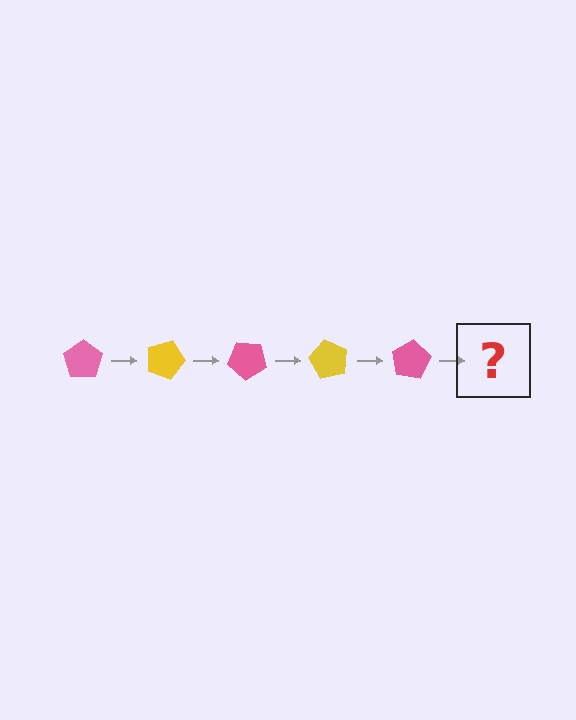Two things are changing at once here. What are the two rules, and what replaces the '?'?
The two rules are that it rotates 20 degrees each step and the color cycles through pink and yellow. The '?' should be a yellow pentagon, rotated 100 degrees from the start.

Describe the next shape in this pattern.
It should be a yellow pentagon, rotated 100 degrees from the start.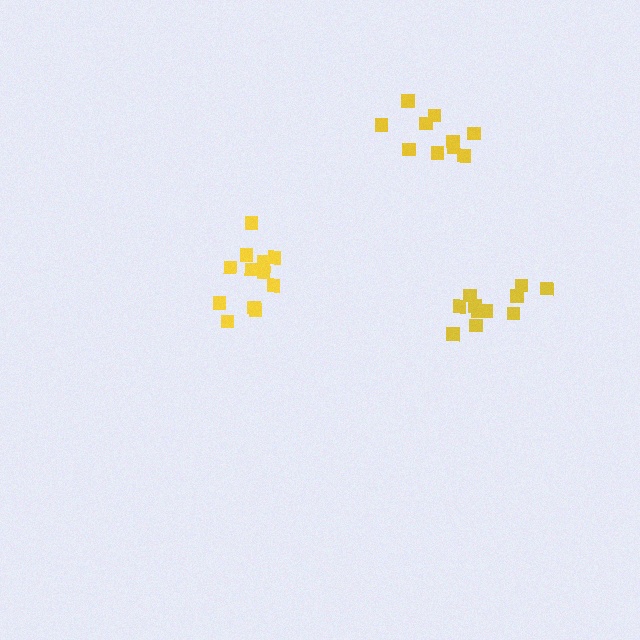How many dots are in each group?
Group 1: 10 dots, Group 2: 12 dots, Group 3: 11 dots (33 total).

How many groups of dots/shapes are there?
There are 3 groups.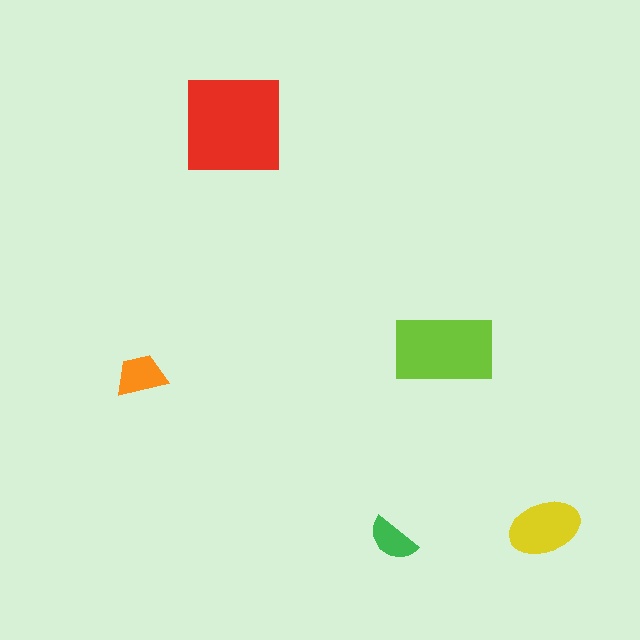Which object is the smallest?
The green semicircle.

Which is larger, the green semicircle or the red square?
The red square.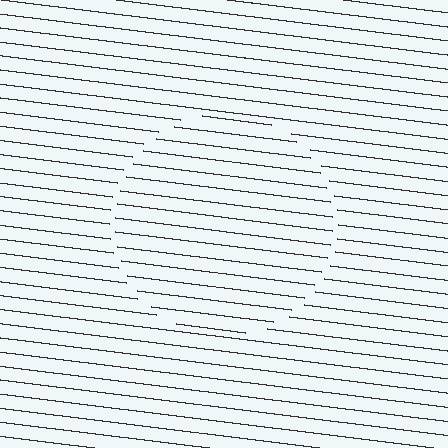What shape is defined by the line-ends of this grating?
An illusory circle. The interior of the shape contains the same grating, shifted by half a period — the contour is defined by the phase discontinuity where line-ends from the inner and outer gratings abut.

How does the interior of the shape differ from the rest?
The interior of the shape contains the same grating, shifted by half a period — the contour is defined by the phase discontinuity where line-ends from the inner and outer gratings abut.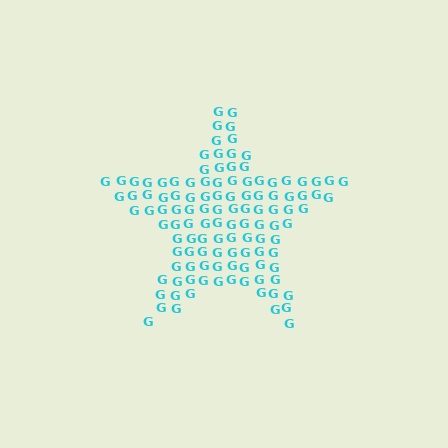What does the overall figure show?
The overall figure shows a star.